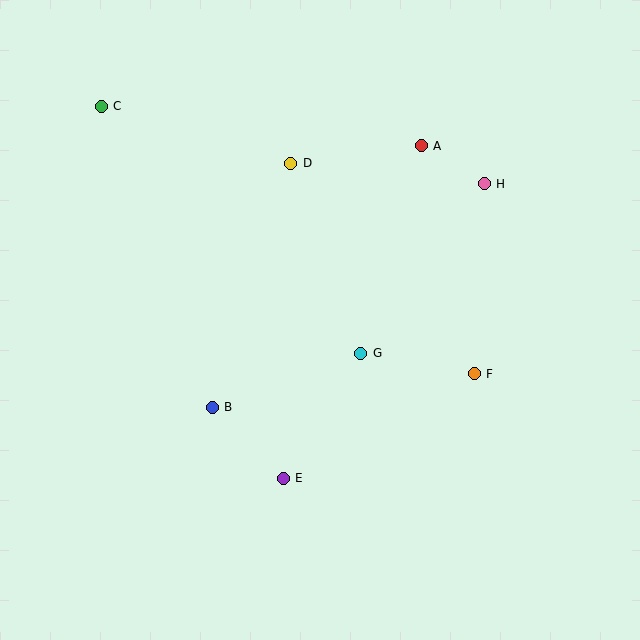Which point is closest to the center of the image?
Point G at (361, 353) is closest to the center.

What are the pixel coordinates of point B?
Point B is at (212, 407).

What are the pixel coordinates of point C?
Point C is at (101, 106).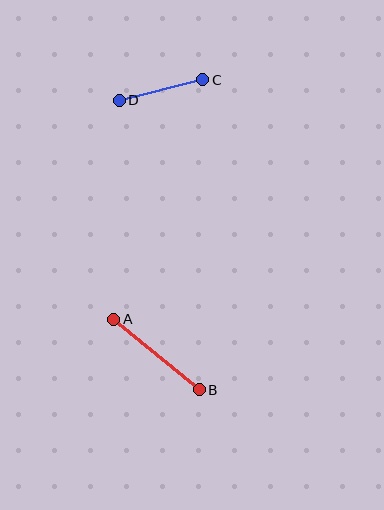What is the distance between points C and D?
The distance is approximately 86 pixels.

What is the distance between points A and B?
The distance is approximately 111 pixels.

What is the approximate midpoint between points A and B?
The midpoint is at approximately (156, 354) pixels.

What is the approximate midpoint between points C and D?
The midpoint is at approximately (161, 90) pixels.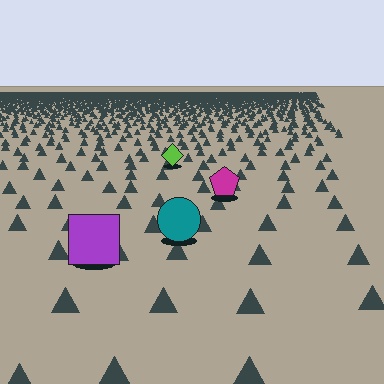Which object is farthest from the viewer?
The lime diamond is farthest from the viewer. It appears smaller and the ground texture around it is denser.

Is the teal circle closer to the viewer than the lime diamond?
Yes. The teal circle is closer — you can tell from the texture gradient: the ground texture is coarser near it.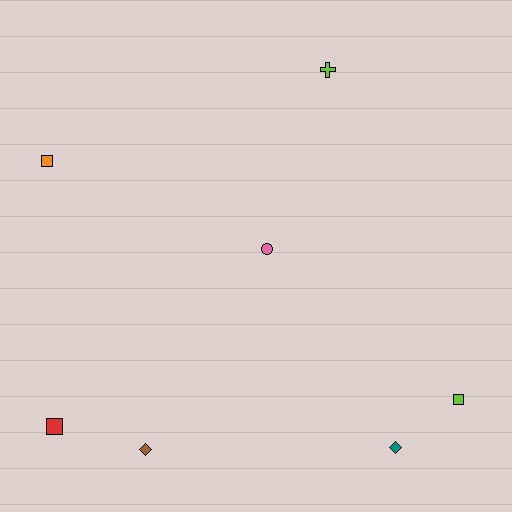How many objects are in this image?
There are 7 objects.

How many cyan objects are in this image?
There are no cyan objects.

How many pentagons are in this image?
There are no pentagons.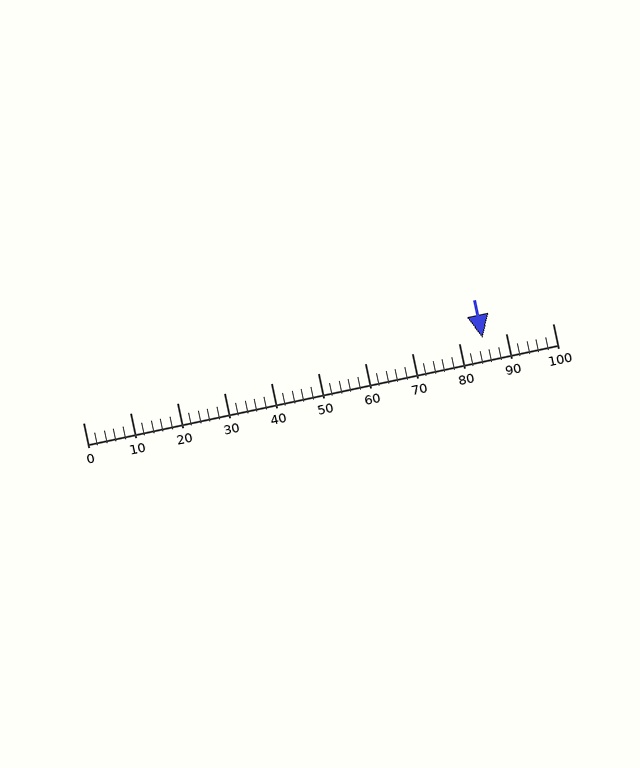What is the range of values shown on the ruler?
The ruler shows values from 0 to 100.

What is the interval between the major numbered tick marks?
The major tick marks are spaced 10 units apart.